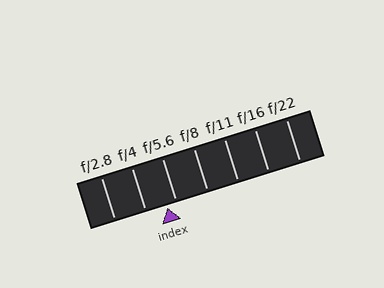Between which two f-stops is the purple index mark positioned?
The index mark is between f/4 and f/5.6.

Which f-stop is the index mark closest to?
The index mark is closest to f/5.6.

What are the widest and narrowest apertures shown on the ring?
The widest aperture shown is f/2.8 and the narrowest is f/22.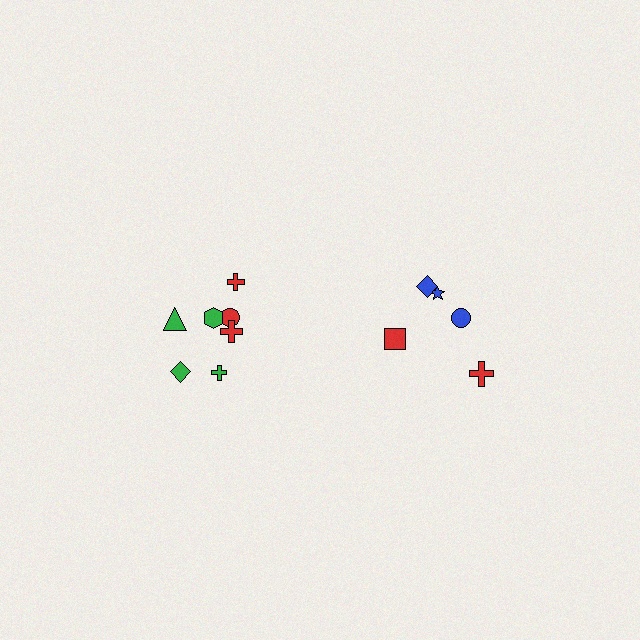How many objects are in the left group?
There are 7 objects.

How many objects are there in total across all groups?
There are 12 objects.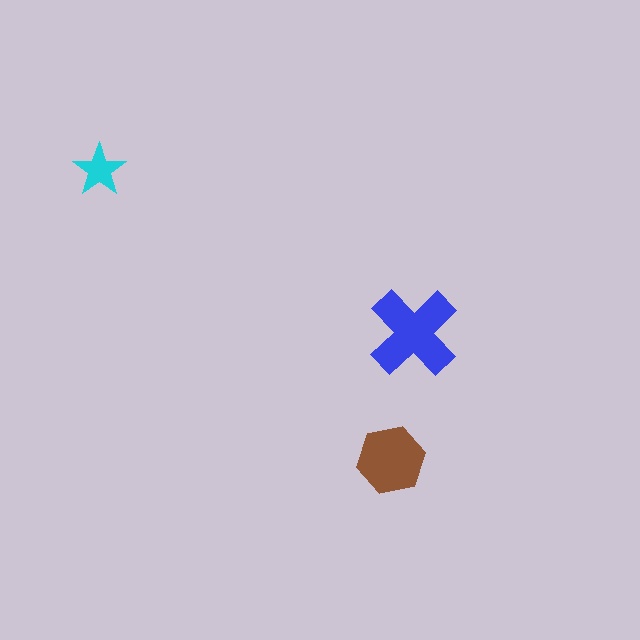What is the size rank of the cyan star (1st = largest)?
3rd.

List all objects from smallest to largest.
The cyan star, the brown hexagon, the blue cross.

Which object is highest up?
The cyan star is topmost.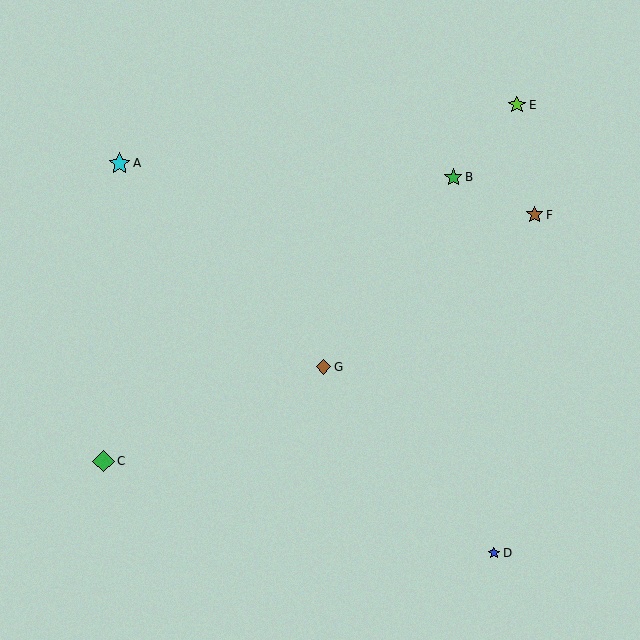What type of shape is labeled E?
Shape E is a lime star.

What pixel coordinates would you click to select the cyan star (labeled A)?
Click at (120, 163) to select the cyan star A.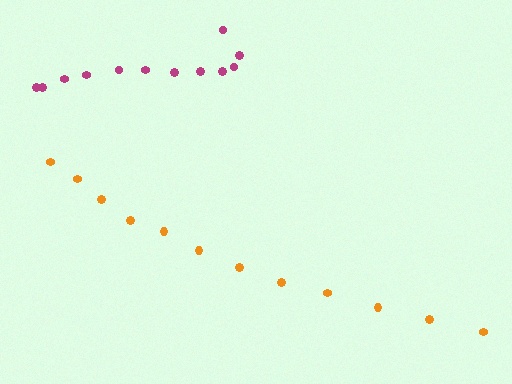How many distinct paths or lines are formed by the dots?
There are 2 distinct paths.